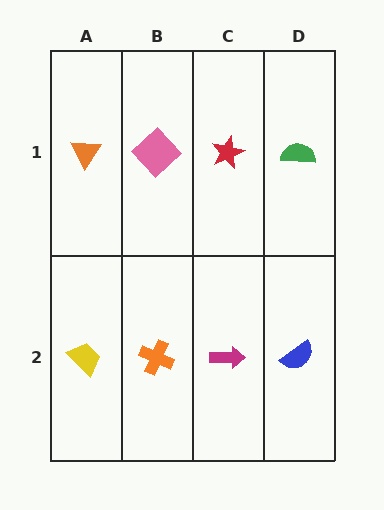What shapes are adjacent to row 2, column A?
An orange triangle (row 1, column A), an orange cross (row 2, column B).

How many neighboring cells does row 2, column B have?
3.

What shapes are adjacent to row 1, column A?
A yellow trapezoid (row 2, column A), a pink diamond (row 1, column B).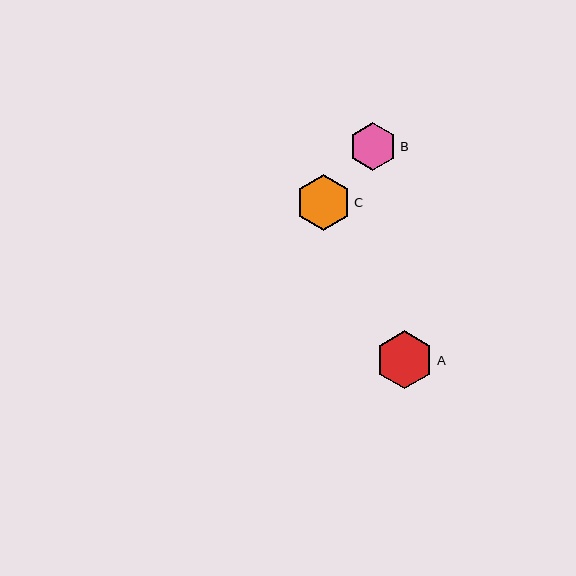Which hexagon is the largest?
Hexagon A is the largest with a size of approximately 58 pixels.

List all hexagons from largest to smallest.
From largest to smallest: A, C, B.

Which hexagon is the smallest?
Hexagon B is the smallest with a size of approximately 48 pixels.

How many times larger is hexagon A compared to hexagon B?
Hexagon A is approximately 1.2 times the size of hexagon B.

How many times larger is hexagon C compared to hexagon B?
Hexagon C is approximately 1.2 times the size of hexagon B.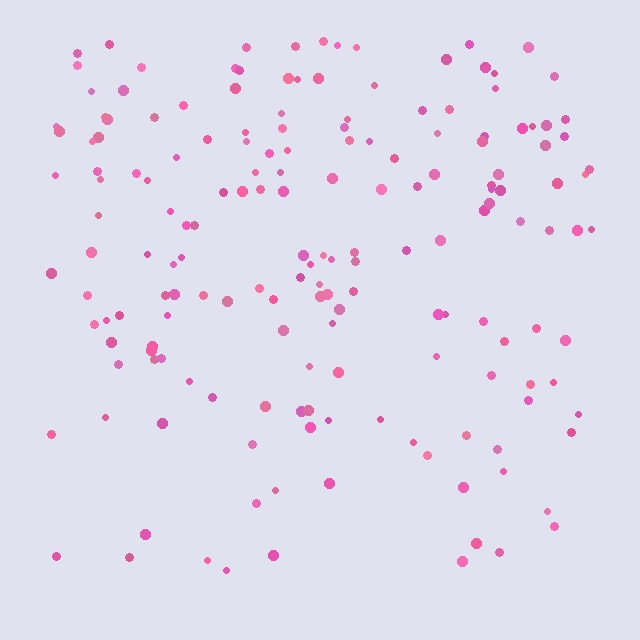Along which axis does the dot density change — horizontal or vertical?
Vertical.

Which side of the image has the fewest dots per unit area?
The bottom.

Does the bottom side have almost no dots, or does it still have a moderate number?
Still a moderate number, just noticeably fewer than the top.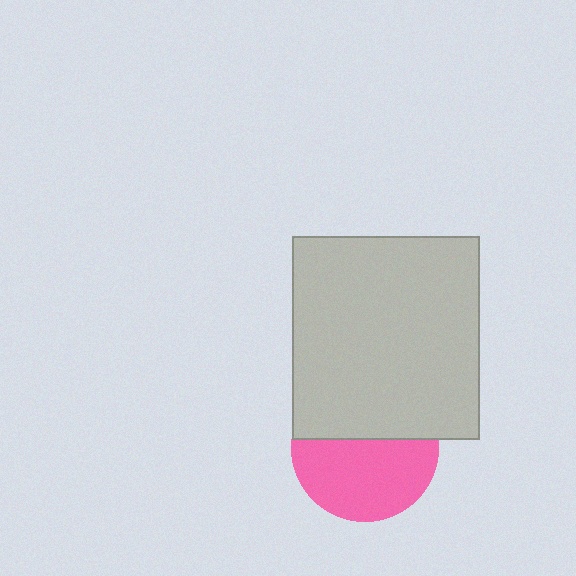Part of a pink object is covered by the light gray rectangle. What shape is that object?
It is a circle.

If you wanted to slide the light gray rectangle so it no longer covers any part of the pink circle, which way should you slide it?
Slide it up — that is the most direct way to separate the two shapes.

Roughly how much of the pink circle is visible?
About half of it is visible (roughly 57%).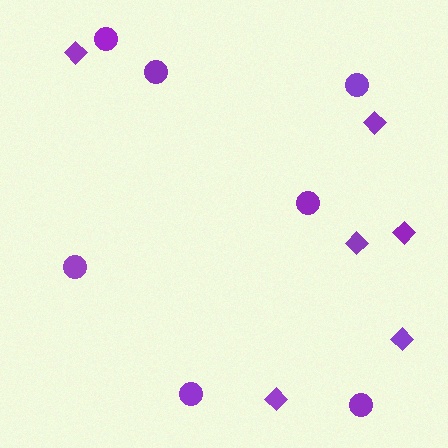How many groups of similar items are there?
There are 2 groups: one group of circles (7) and one group of diamonds (6).